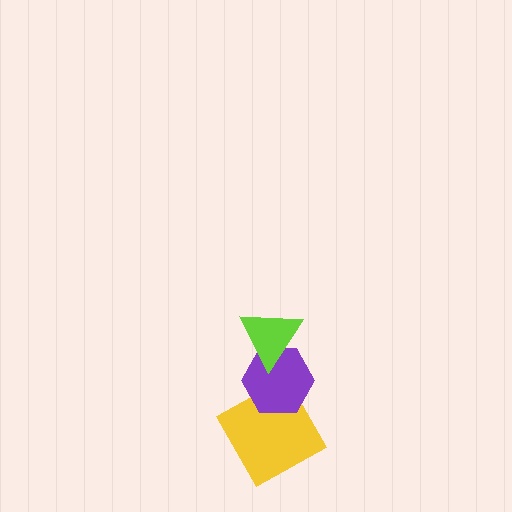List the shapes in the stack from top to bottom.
From top to bottom: the lime triangle, the purple hexagon, the yellow square.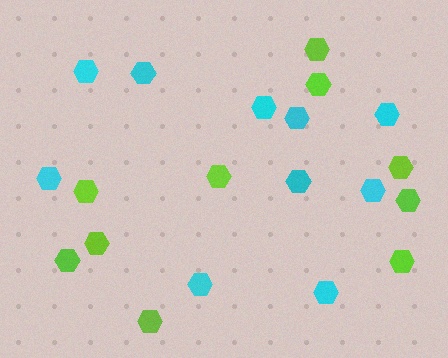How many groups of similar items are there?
There are 2 groups: one group of cyan hexagons (10) and one group of lime hexagons (10).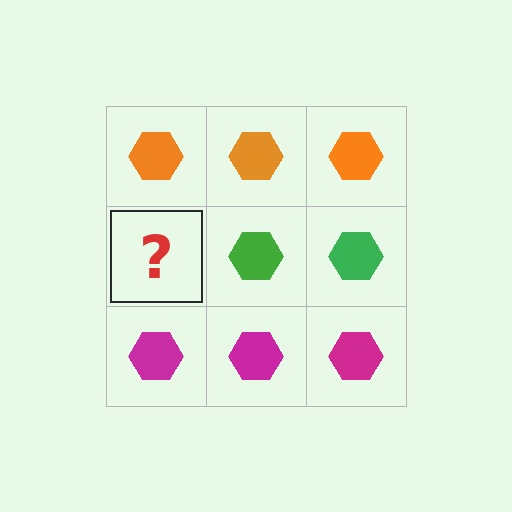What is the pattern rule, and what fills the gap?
The rule is that each row has a consistent color. The gap should be filled with a green hexagon.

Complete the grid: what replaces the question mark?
The question mark should be replaced with a green hexagon.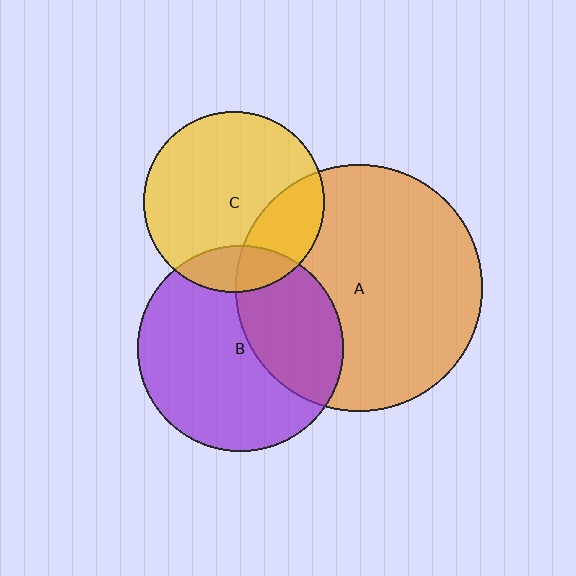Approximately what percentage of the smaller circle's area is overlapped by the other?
Approximately 25%.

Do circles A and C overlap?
Yes.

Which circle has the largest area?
Circle A (orange).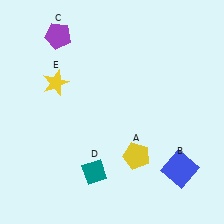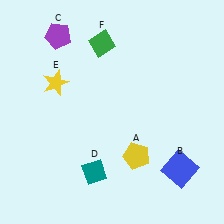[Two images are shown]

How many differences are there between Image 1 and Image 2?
There is 1 difference between the two images.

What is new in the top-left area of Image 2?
A green diamond (F) was added in the top-left area of Image 2.